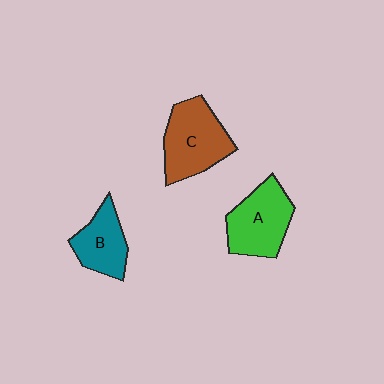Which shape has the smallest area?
Shape B (teal).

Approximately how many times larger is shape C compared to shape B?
Approximately 1.5 times.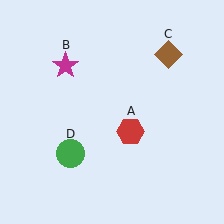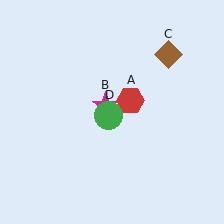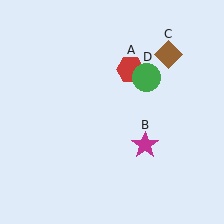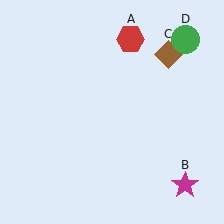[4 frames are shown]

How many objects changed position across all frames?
3 objects changed position: red hexagon (object A), magenta star (object B), green circle (object D).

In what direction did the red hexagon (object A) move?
The red hexagon (object A) moved up.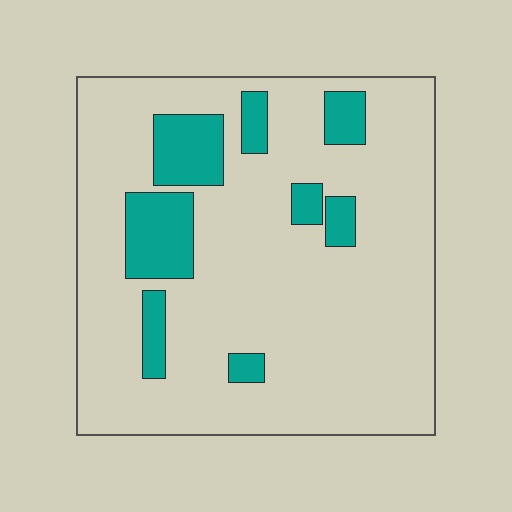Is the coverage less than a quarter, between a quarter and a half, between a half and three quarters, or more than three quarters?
Less than a quarter.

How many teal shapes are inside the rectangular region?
8.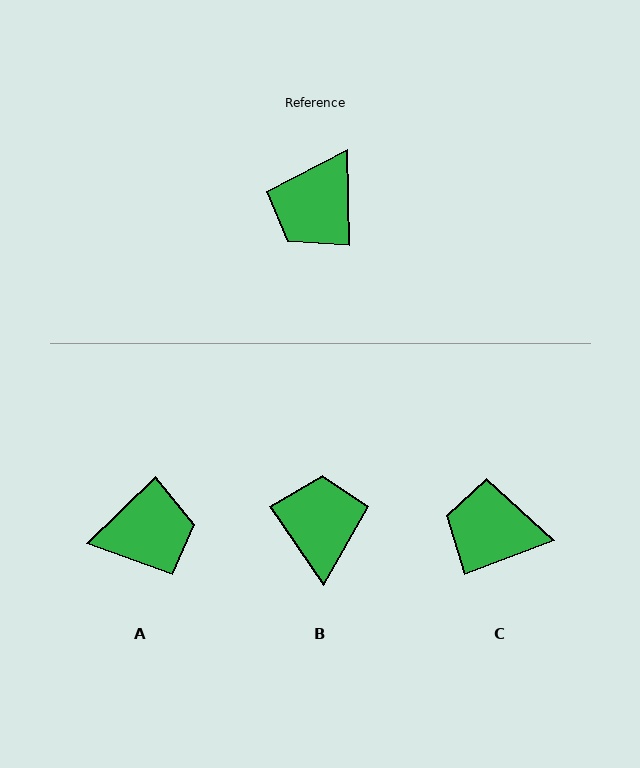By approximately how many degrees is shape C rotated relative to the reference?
Approximately 70 degrees clockwise.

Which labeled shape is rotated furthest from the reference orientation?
B, about 147 degrees away.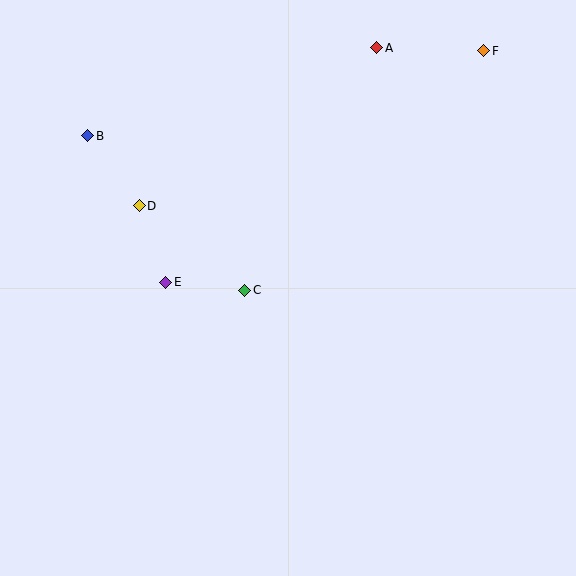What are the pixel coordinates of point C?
Point C is at (245, 290).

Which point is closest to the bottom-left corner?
Point E is closest to the bottom-left corner.